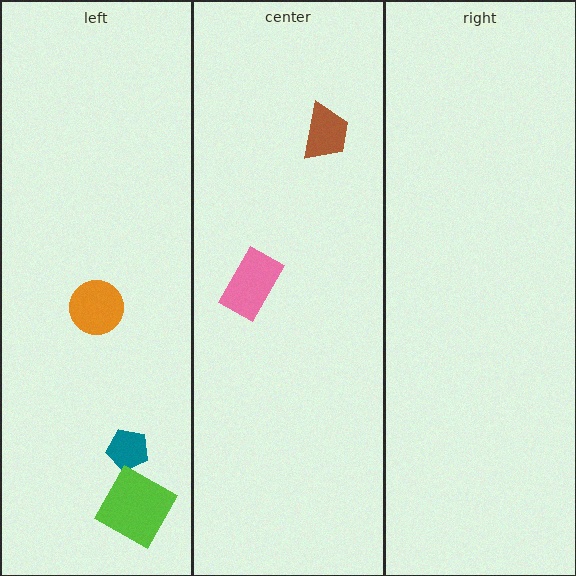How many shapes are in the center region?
2.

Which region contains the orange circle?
The left region.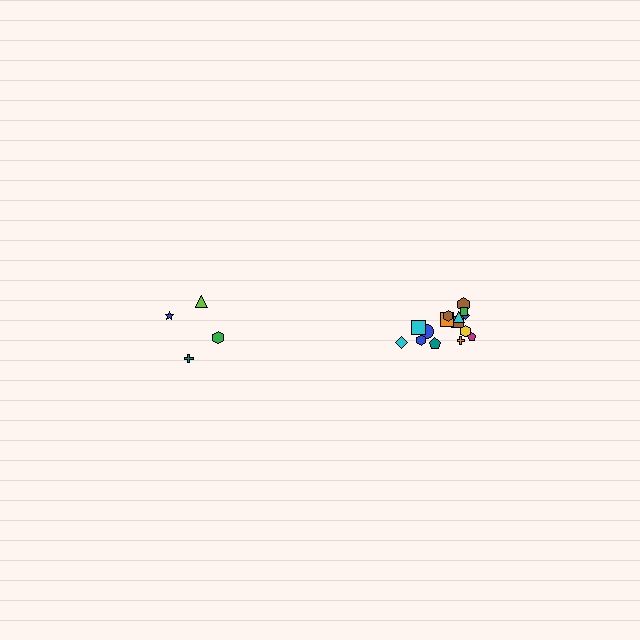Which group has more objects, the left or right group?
The right group.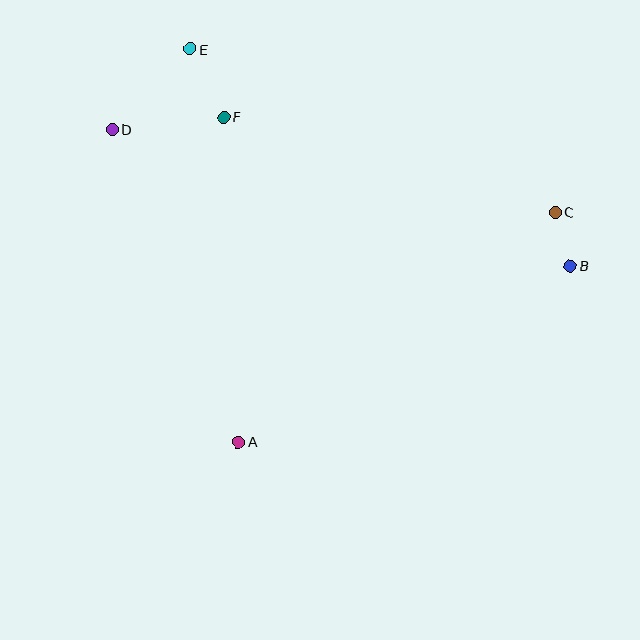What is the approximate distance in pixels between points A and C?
The distance between A and C is approximately 391 pixels.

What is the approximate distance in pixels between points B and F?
The distance between B and F is approximately 377 pixels.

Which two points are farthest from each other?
Points B and D are farthest from each other.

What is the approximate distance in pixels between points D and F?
The distance between D and F is approximately 112 pixels.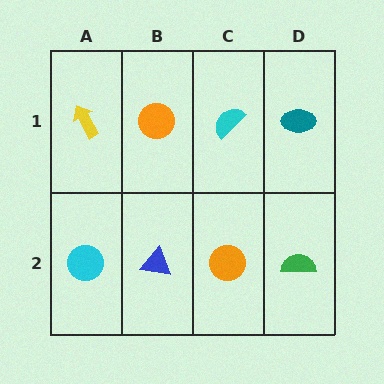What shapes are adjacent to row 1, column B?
A blue triangle (row 2, column B), a yellow arrow (row 1, column A), a cyan semicircle (row 1, column C).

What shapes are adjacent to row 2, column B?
An orange circle (row 1, column B), a cyan circle (row 2, column A), an orange circle (row 2, column C).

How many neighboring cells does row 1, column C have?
3.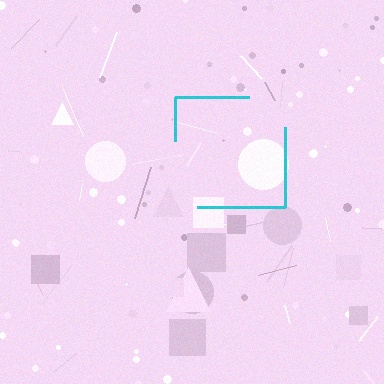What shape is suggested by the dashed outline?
The dashed outline suggests a square.